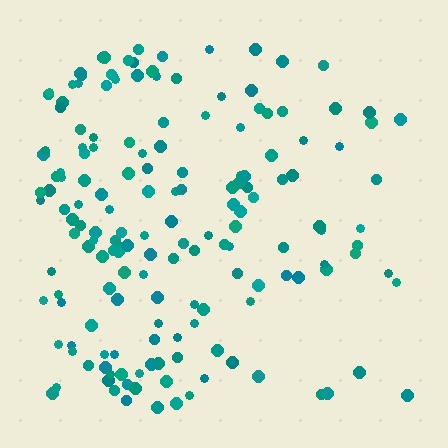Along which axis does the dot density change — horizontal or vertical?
Horizontal.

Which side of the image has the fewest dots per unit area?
The right.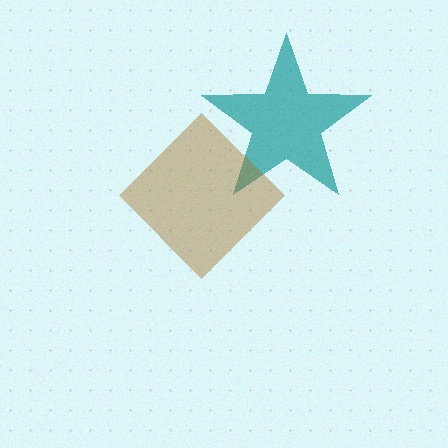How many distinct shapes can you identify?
There are 2 distinct shapes: a teal star, a brown diamond.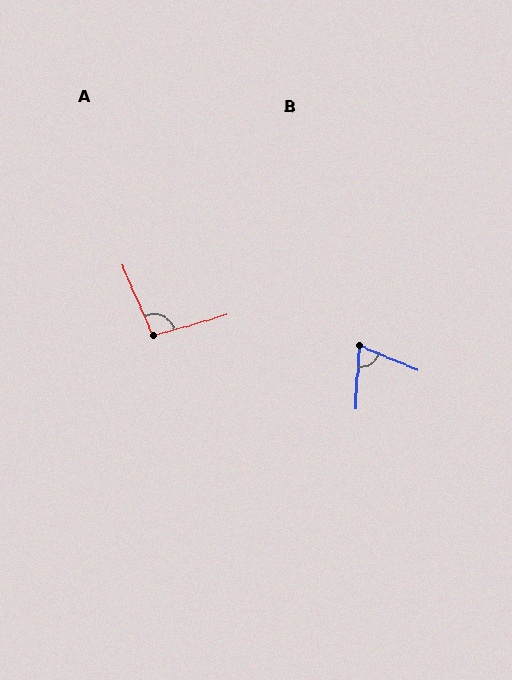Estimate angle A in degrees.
Approximately 98 degrees.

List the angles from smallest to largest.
B (71°), A (98°).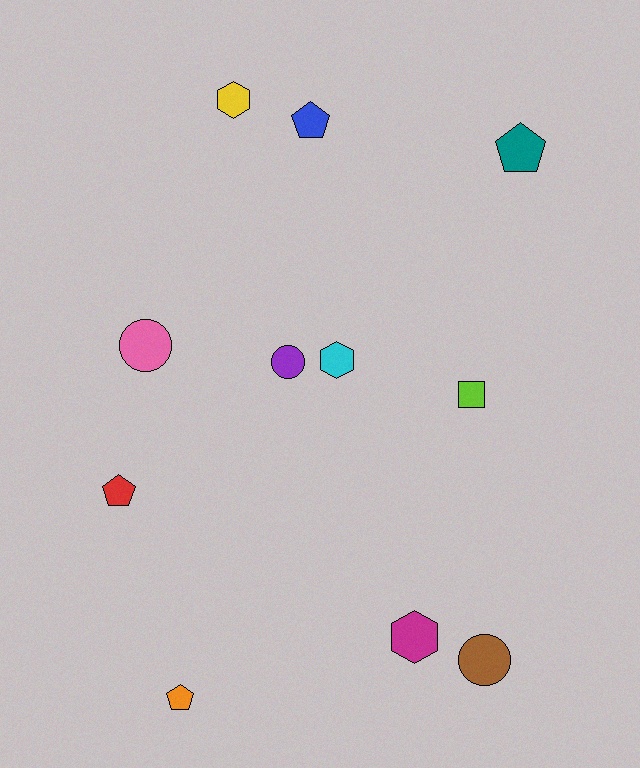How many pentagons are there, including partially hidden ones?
There are 4 pentagons.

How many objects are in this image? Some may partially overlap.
There are 11 objects.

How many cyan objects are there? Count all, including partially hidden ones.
There is 1 cyan object.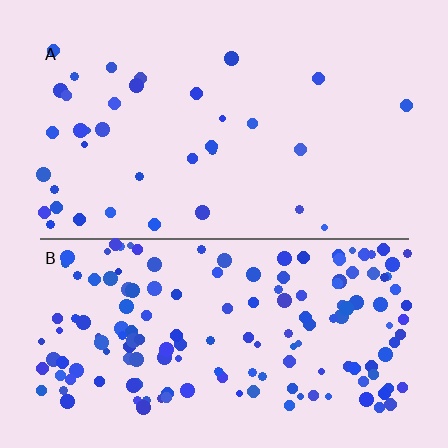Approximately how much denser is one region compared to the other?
Approximately 4.5× — region B over region A.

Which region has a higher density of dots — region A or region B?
B (the bottom).